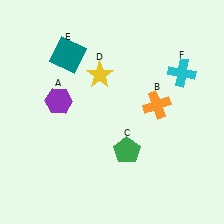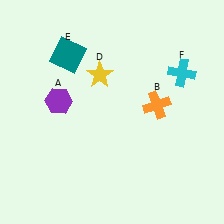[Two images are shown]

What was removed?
The green pentagon (C) was removed in Image 2.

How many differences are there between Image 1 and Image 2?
There is 1 difference between the two images.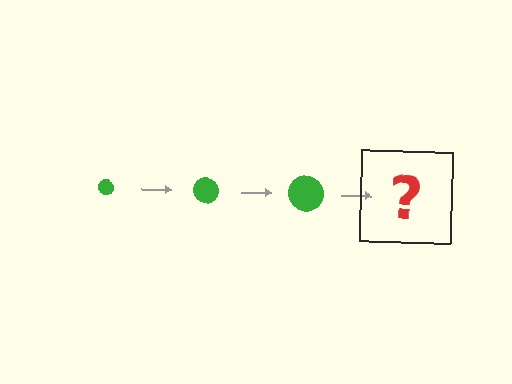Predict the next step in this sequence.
The next step is a green circle, larger than the previous one.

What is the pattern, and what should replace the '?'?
The pattern is that the circle gets progressively larger each step. The '?' should be a green circle, larger than the previous one.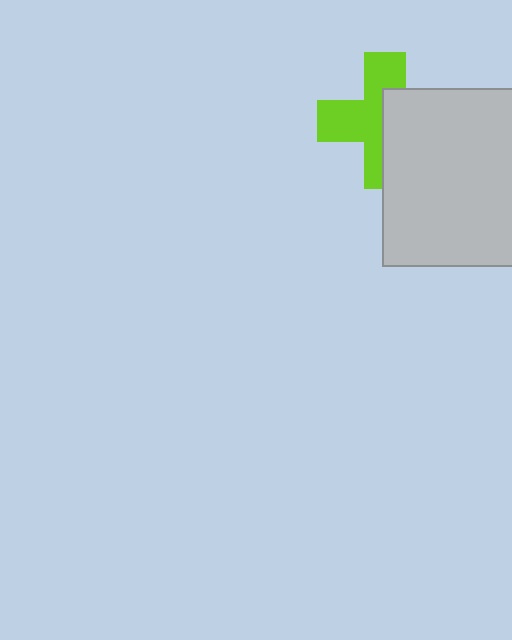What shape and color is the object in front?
The object in front is a light gray square.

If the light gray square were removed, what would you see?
You would see the complete lime cross.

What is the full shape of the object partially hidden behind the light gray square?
The partially hidden object is a lime cross.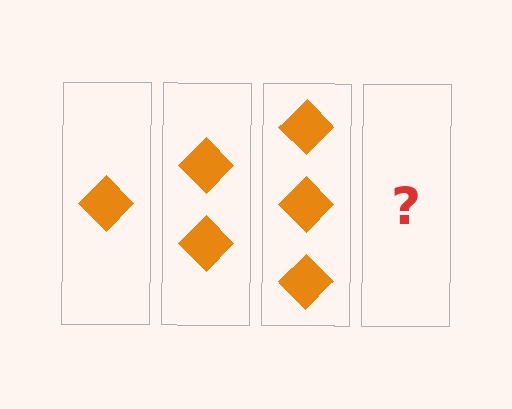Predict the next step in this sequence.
The next step is 4 diamonds.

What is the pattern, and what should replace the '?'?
The pattern is that each step adds one more diamond. The '?' should be 4 diamonds.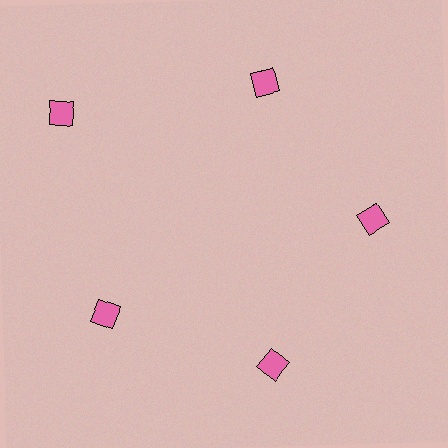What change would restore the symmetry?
The symmetry would be restored by moving it inward, back onto the ring so that all 5 diamonds sit at equal angles and equal distance from the center.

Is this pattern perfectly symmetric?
No. The 5 pink diamonds are arranged in a ring, but one element near the 10 o'clock position is pushed outward from the center, breaking the 5-fold rotational symmetry.